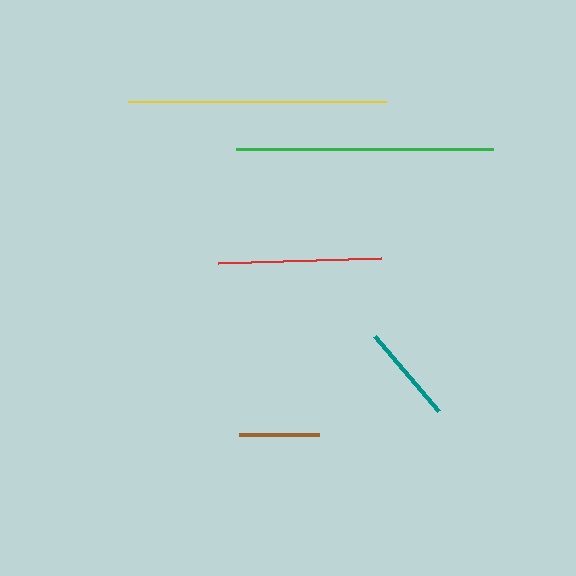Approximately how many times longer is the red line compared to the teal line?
The red line is approximately 1.6 times the length of the teal line.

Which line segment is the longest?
The yellow line is the longest at approximately 258 pixels.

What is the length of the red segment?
The red segment is approximately 162 pixels long.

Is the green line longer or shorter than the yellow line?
The yellow line is longer than the green line.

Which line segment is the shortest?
The brown line is the shortest at approximately 80 pixels.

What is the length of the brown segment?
The brown segment is approximately 80 pixels long.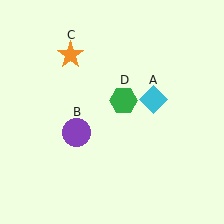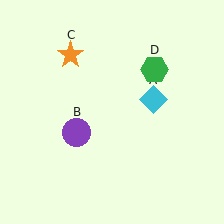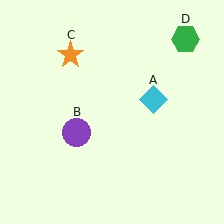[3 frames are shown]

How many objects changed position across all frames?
1 object changed position: green hexagon (object D).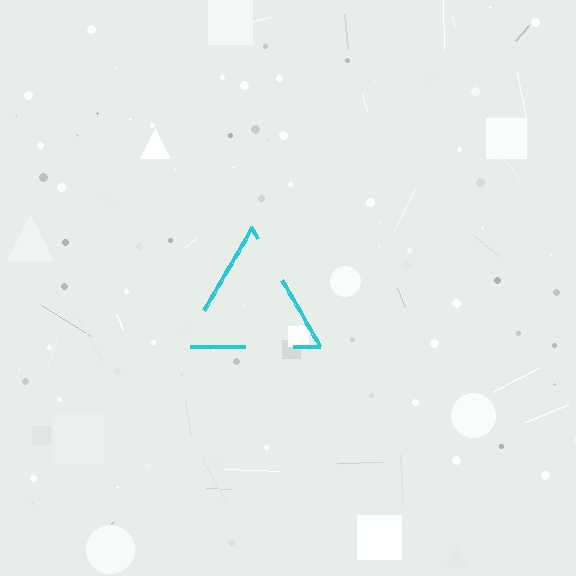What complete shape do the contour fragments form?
The contour fragments form a triangle.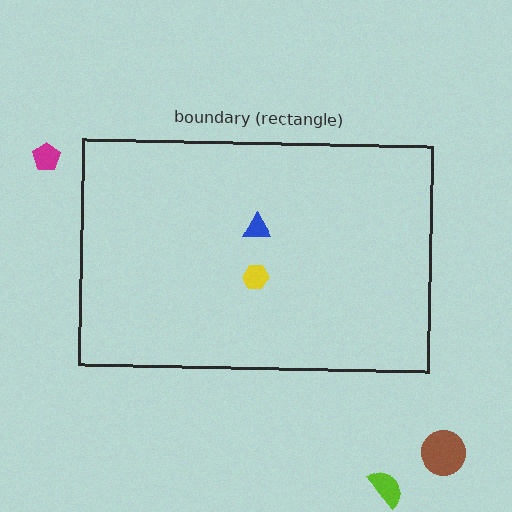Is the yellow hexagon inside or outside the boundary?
Inside.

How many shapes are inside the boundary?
2 inside, 3 outside.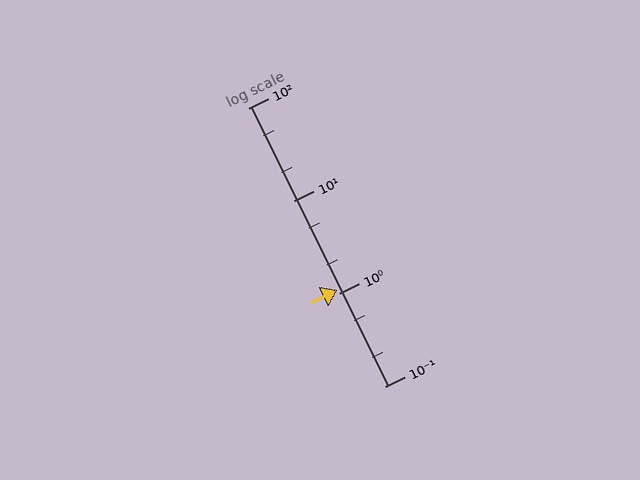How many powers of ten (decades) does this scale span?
The scale spans 3 decades, from 0.1 to 100.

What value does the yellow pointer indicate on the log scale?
The pointer indicates approximately 1.1.